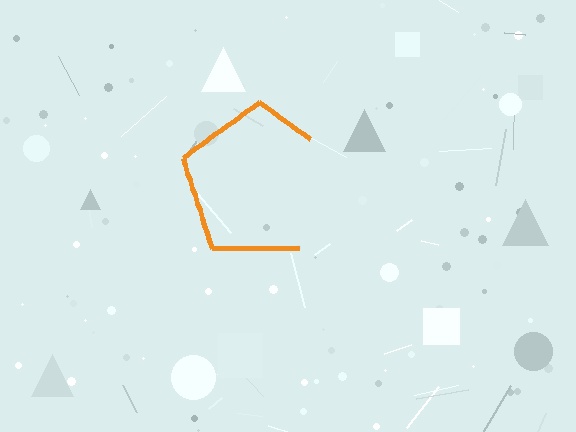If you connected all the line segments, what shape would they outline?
They would outline a pentagon.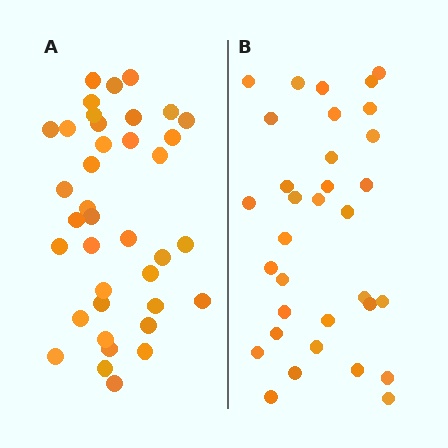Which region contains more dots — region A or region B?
Region A (the left region) has more dots.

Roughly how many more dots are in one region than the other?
Region A has about 5 more dots than region B.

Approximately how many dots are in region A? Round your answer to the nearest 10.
About 40 dots. (The exact count is 38, which rounds to 40.)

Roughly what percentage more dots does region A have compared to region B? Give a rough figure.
About 15% more.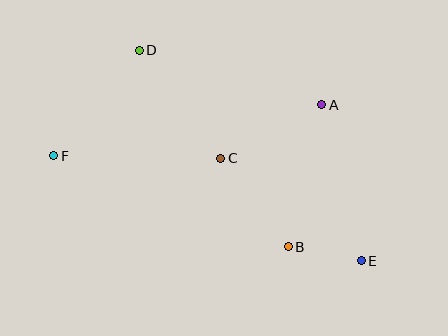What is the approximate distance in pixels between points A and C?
The distance between A and C is approximately 114 pixels.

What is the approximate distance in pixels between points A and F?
The distance between A and F is approximately 273 pixels.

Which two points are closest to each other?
Points B and E are closest to each other.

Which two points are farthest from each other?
Points E and F are farthest from each other.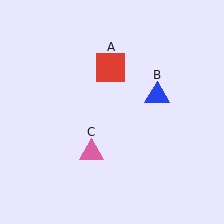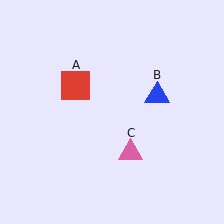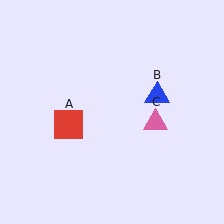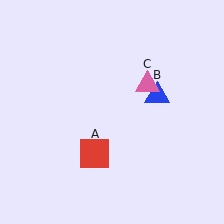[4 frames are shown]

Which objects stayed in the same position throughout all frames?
Blue triangle (object B) remained stationary.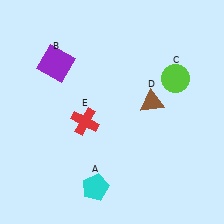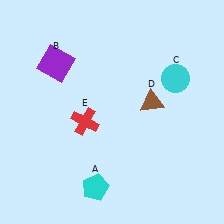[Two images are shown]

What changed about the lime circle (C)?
In Image 1, C is lime. In Image 2, it changed to cyan.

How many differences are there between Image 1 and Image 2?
There is 1 difference between the two images.